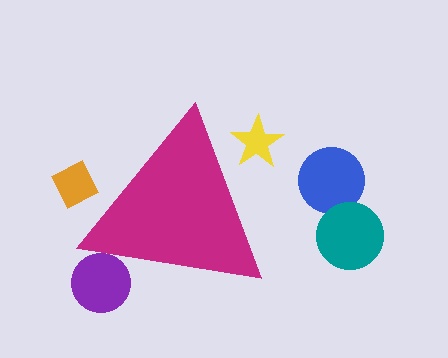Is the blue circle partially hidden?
No, the blue circle is fully visible.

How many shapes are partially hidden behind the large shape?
3 shapes are partially hidden.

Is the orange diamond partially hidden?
Yes, the orange diamond is partially hidden behind the magenta triangle.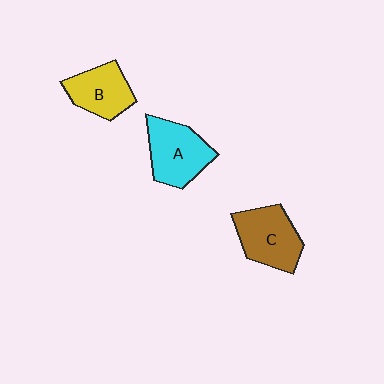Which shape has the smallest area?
Shape B (yellow).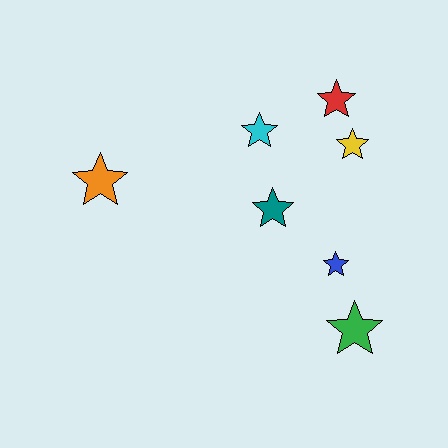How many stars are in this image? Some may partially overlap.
There are 7 stars.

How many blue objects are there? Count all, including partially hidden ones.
There is 1 blue object.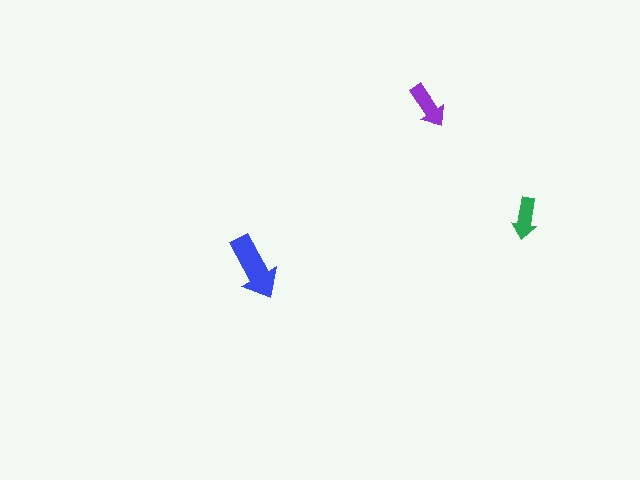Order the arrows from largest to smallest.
the blue one, the purple one, the green one.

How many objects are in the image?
There are 3 objects in the image.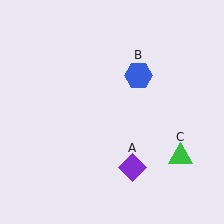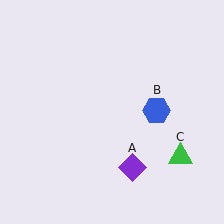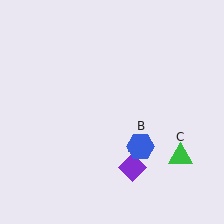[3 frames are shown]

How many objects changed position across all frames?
1 object changed position: blue hexagon (object B).